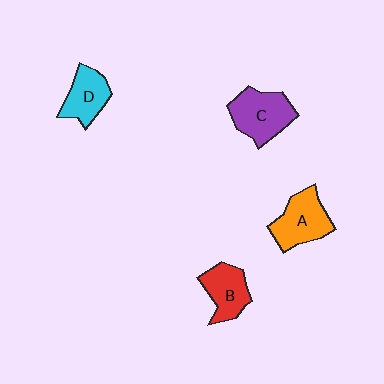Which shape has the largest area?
Shape C (purple).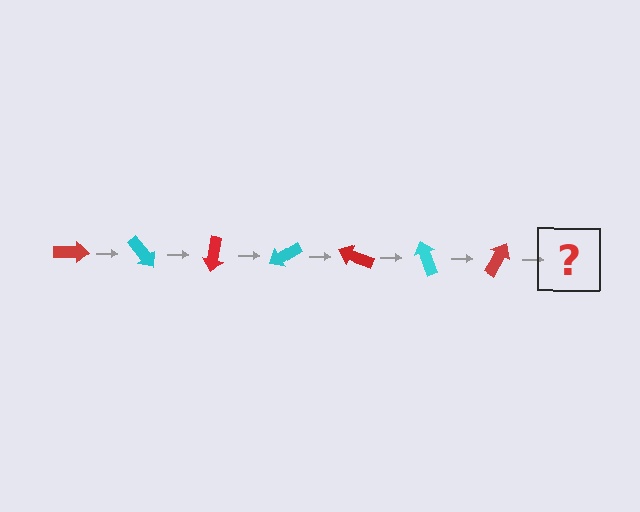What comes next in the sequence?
The next element should be a cyan arrow, rotated 350 degrees from the start.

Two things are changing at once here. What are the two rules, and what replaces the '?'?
The two rules are that it rotates 50 degrees each step and the color cycles through red and cyan. The '?' should be a cyan arrow, rotated 350 degrees from the start.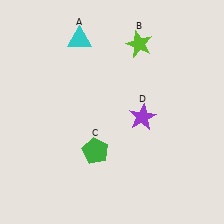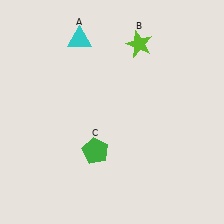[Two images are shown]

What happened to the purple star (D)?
The purple star (D) was removed in Image 2. It was in the bottom-right area of Image 1.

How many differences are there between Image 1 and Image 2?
There is 1 difference between the two images.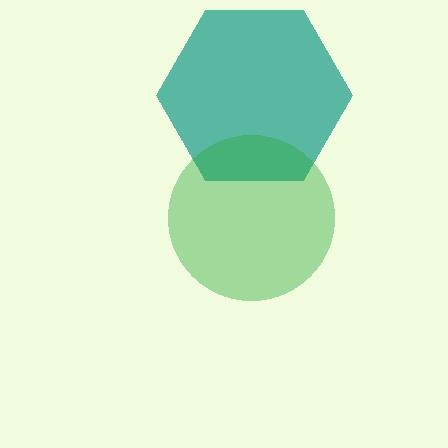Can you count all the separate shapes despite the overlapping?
Yes, there are 2 separate shapes.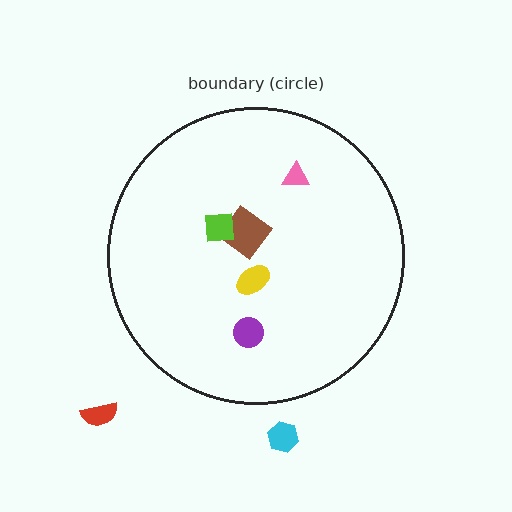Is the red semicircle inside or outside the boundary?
Outside.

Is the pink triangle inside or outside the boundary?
Inside.